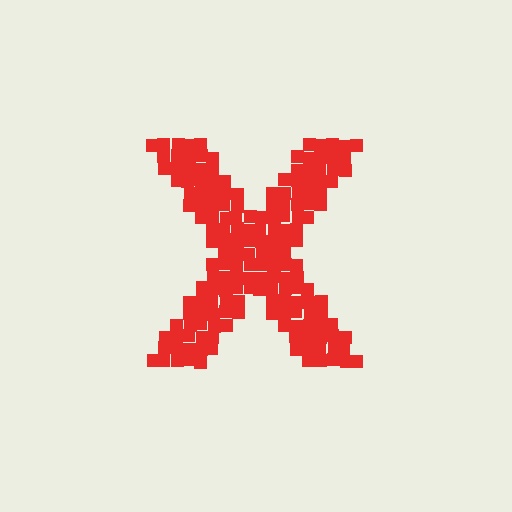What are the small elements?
The small elements are squares.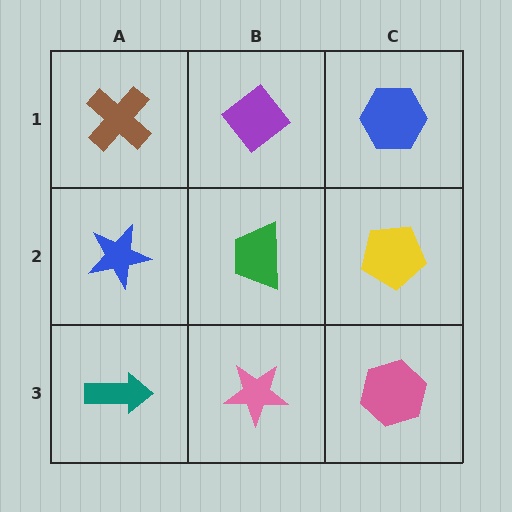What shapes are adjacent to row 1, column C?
A yellow pentagon (row 2, column C), a purple diamond (row 1, column B).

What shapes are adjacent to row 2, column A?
A brown cross (row 1, column A), a teal arrow (row 3, column A), a green trapezoid (row 2, column B).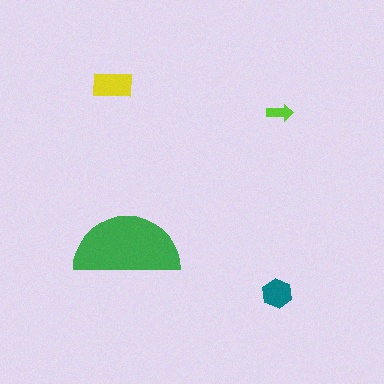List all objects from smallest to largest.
The lime arrow, the teal hexagon, the yellow rectangle, the green semicircle.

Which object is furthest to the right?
The lime arrow is rightmost.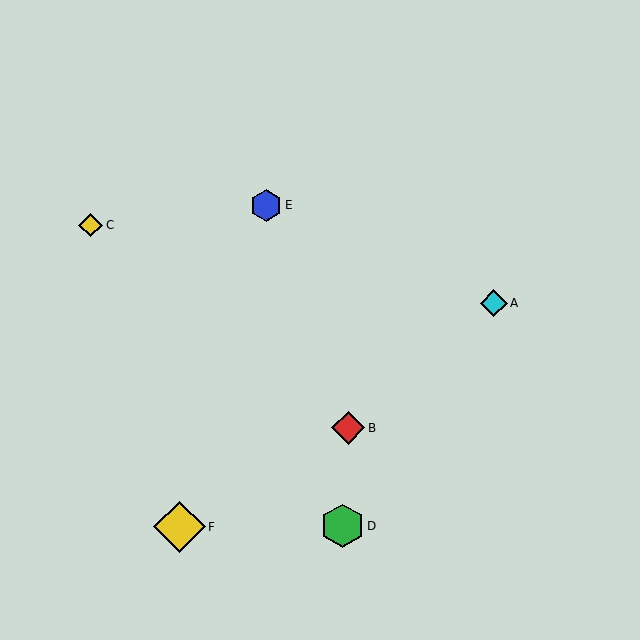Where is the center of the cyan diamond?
The center of the cyan diamond is at (494, 303).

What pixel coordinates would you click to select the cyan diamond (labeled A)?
Click at (494, 303) to select the cyan diamond A.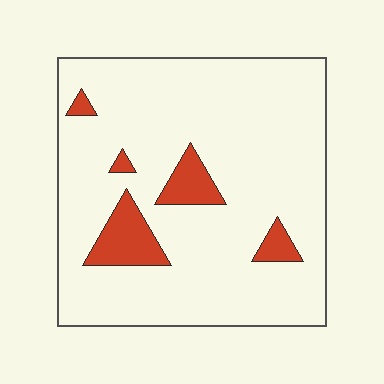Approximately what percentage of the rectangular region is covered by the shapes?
Approximately 10%.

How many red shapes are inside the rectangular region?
5.